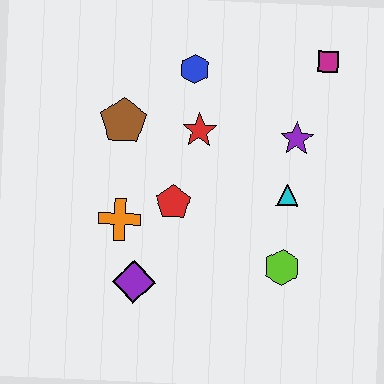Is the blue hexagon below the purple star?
No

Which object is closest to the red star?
The blue hexagon is closest to the red star.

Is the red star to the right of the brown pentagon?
Yes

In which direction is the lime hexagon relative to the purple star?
The lime hexagon is below the purple star.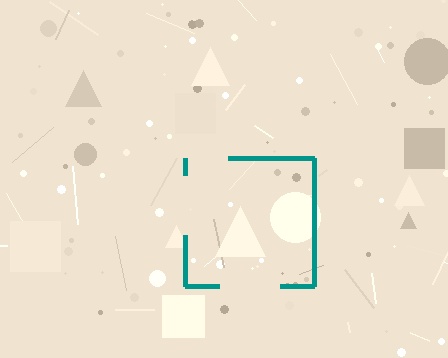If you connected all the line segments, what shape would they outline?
They would outline a square.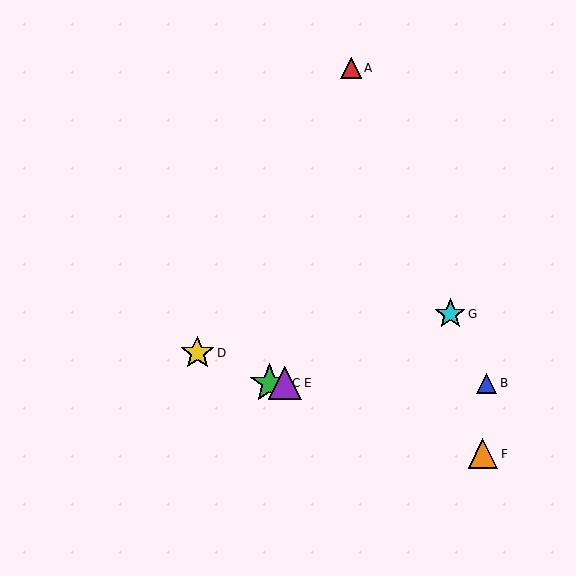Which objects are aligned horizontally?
Objects B, C, E are aligned horizontally.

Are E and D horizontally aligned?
No, E is at y≈383 and D is at y≈353.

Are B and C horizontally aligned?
Yes, both are at y≈383.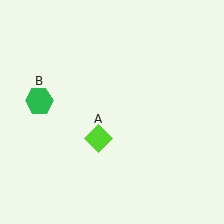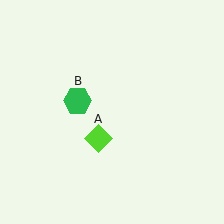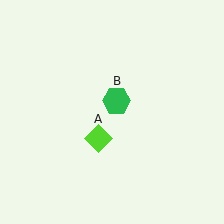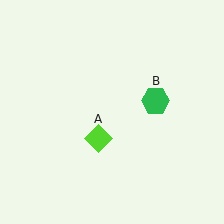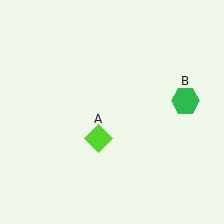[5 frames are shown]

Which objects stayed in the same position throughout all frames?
Lime diamond (object A) remained stationary.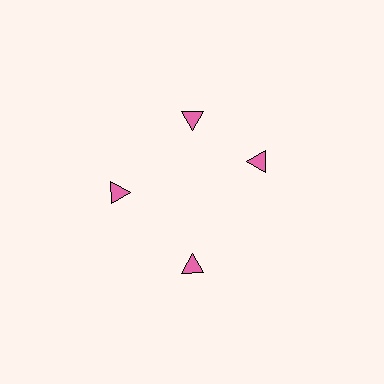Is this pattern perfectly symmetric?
No. The 4 pink triangles are arranged in a ring, but one element near the 3 o'clock position is rotated out of alignment along the ring, breaking the 4-fold rotational symmetry.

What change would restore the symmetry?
The symmetry would be restored by rotating it back into even spacing with its neighbors so that all 4 triangles sit at equal angles and equal distance from the center.